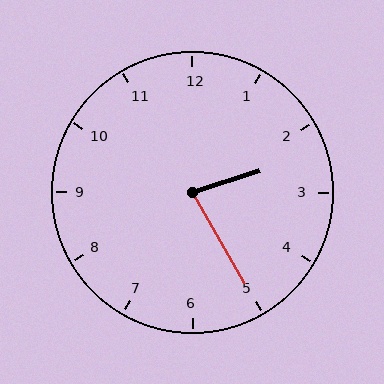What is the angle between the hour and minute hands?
Approximately 78 degrees.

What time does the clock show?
2:25.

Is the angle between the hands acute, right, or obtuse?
It is acute.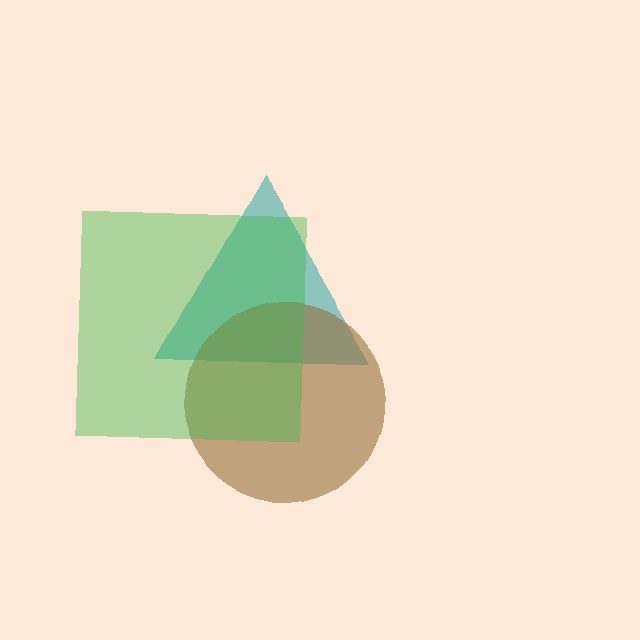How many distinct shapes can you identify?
There are 3 distinct shapes: a teal triangle, a brown circle, a green square.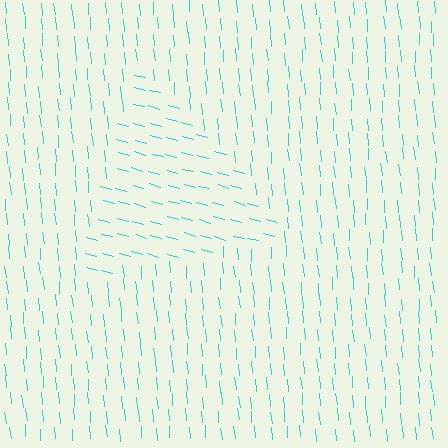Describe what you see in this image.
The image is filled with small cyan line segments. A triangle region in the image has lines oriented differently from the surrounding lines, creating a visible texture boundary.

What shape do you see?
I see a triangle.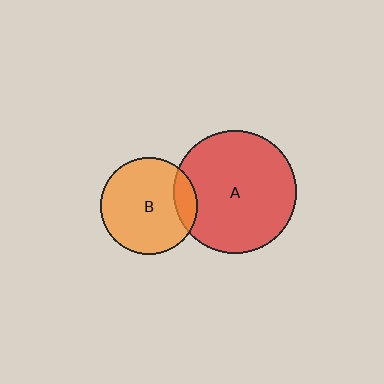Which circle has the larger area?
Circle A (red).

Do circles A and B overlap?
Yes.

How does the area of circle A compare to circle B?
Approximately 1.6 times.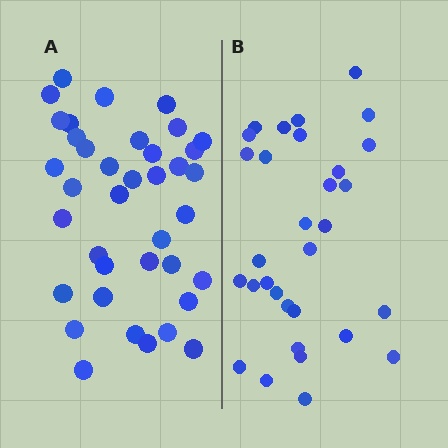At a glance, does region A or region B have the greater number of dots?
Region A (the left region) has more dots.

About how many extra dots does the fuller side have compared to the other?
Region A has roughly 8 or so more dots than region B.